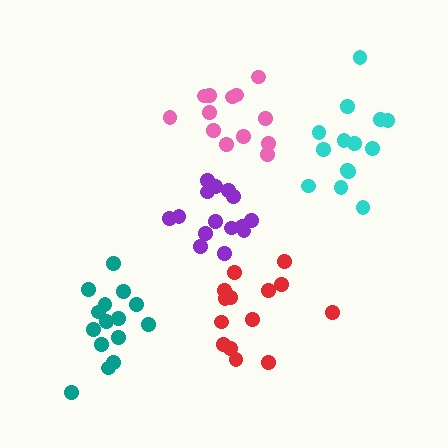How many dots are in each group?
Group 1: 14 dots, Group 2: 14 dots, Group 3: 15 dots, Group 4: 13 dots, Group 5: 15 dots (71 total).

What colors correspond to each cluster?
The clusters are colored: cyan, red, purple, pink, teal.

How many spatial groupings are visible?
There are 5 spatial groupings.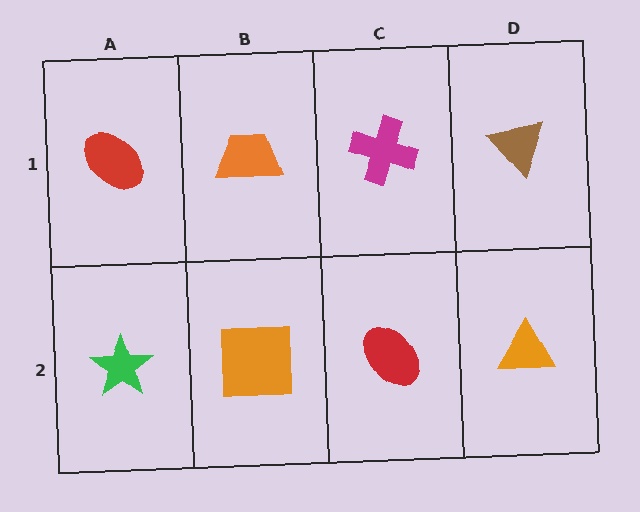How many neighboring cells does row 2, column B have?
3.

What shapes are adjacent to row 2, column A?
A red ellipse (row 1, column A), an orange square (row 2, column B).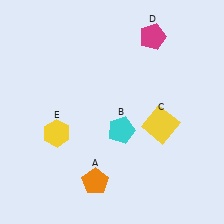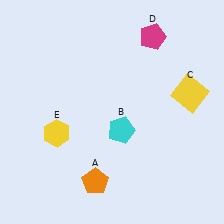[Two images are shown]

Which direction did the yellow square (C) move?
The yellow square (C) moved up.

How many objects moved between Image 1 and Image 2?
1 object moved between the two images.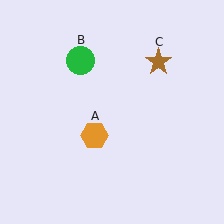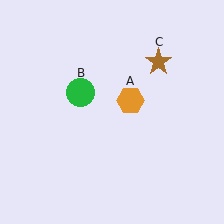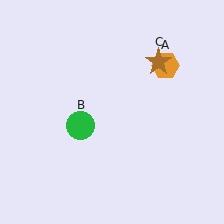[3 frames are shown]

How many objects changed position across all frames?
2 objects changed position: orange hexagon (object A), green circle (object B).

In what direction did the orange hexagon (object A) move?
The orange hexagon (object A) moved up and to the right.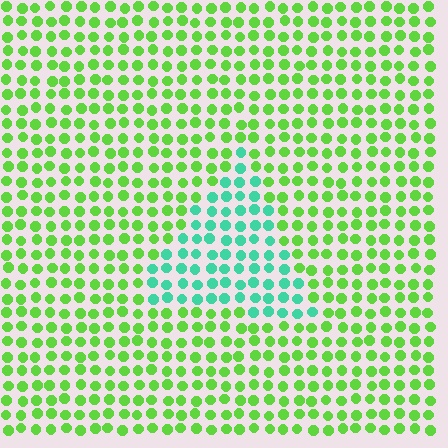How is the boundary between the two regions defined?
The boundary is defined purely by a slight shift in hue (about 53 degrees). Spacing, size, and orientation are identical on both sides.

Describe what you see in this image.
The image is filled with small lime elements in a uniform arrangement. A triangle-shaped region is visible where the elements are tinted to a slightly different hue, forming a subtle color boundary.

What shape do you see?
I see a triangle.